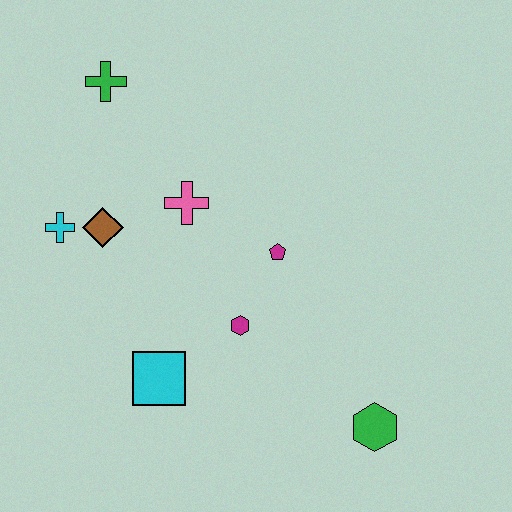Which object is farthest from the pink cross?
The green hexagon is farthest from the pink cross.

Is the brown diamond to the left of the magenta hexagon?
Yes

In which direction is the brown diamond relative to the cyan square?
The brown diamond is above the cyan square.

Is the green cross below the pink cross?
No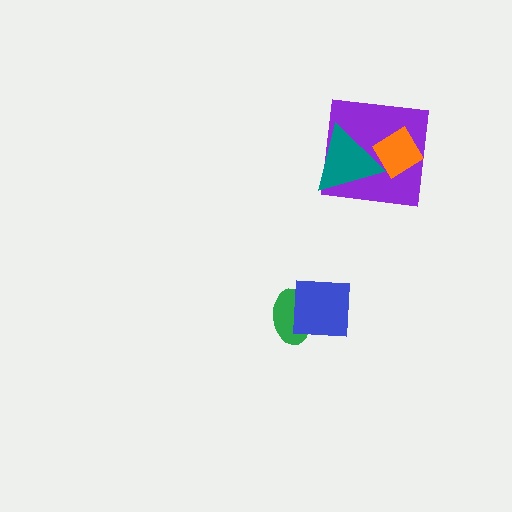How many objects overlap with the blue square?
1 object overlaps with the blue square.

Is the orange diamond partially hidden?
Yes, it is partially covered by another shape.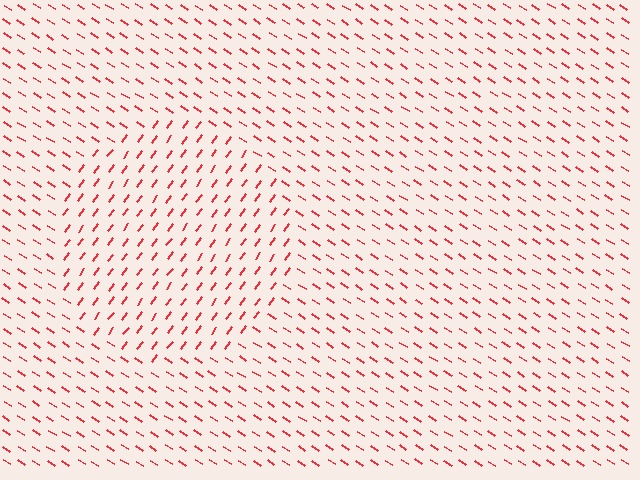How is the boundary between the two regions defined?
The boundary is defined purely by a change in line orientation (approximately 87 degrees difference). All lines are the same color and thickness.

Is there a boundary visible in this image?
Yes, there is a texture boundary formed by a change in line orientation.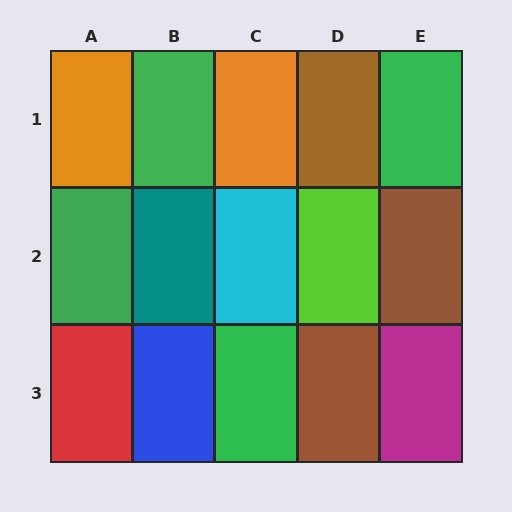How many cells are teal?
1 cell is teal.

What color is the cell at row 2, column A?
Green.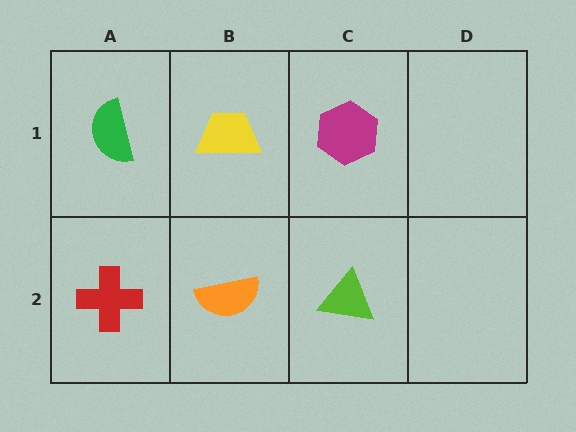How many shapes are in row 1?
3 shapes.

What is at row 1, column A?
A green semicircle.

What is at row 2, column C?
A lime triangle.